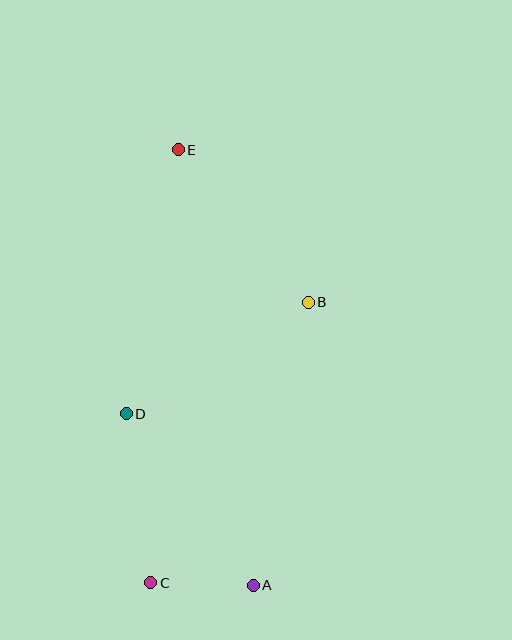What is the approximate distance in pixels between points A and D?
The distance between A and D is approximately 213 pixels.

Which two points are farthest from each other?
Points A and E are farthest from each other.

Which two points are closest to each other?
Points A and C are closest to each other.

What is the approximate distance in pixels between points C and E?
The distance between C and E is approximately 434 pixels.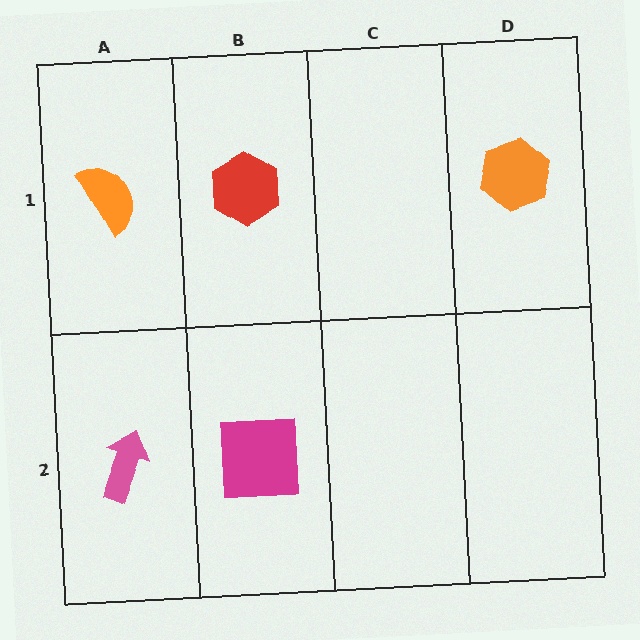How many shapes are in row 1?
3 shapes.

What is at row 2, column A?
A pink arrow.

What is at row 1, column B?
A red hexagon.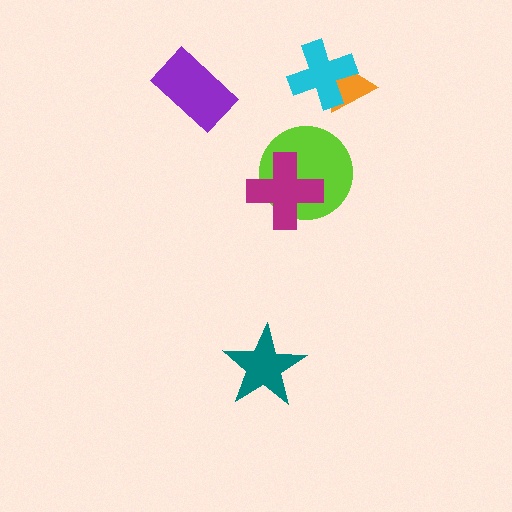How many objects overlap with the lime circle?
1 object overlaps with the lime circle.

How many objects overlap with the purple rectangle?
0 objects overlap with the purple rectangle.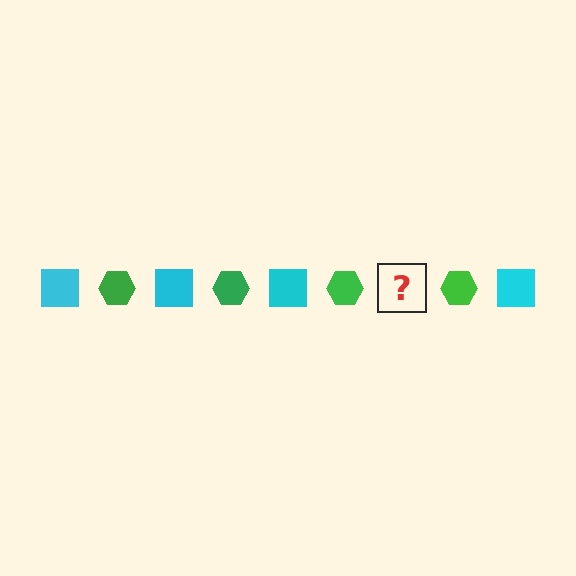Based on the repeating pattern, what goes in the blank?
The blank should be a cyan square.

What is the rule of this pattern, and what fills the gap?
The rule is that the pattern alternates between cyan square and green hexagon. The gap should be filled with a cyan square.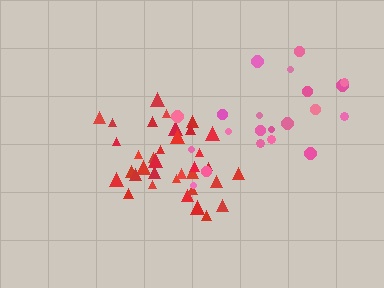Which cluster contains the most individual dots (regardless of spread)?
Red (35).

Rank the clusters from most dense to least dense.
red, pink.